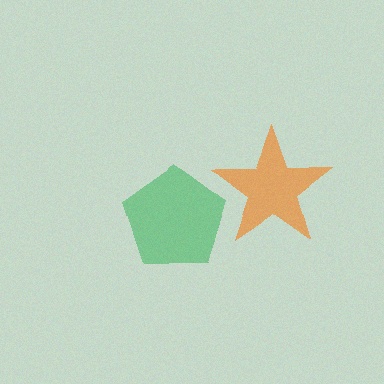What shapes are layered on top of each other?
The layered shapes are: an orange star, a green pentagon.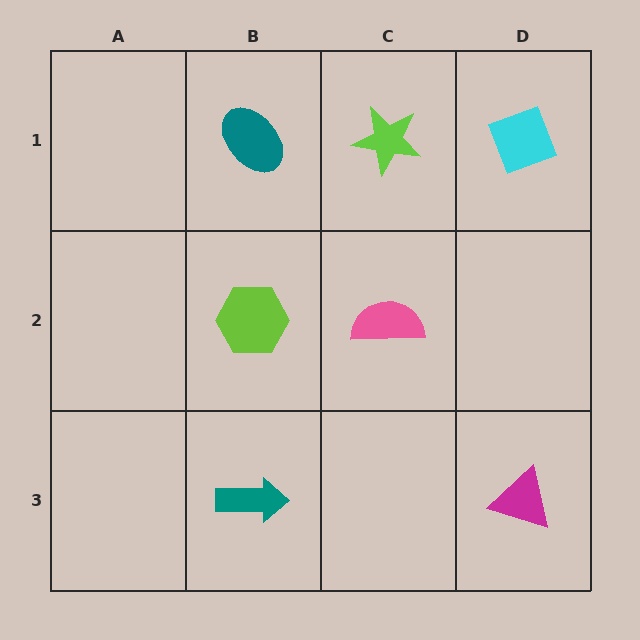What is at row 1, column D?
A cyan diamond.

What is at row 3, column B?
A teal arrow.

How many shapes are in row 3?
2 shapes.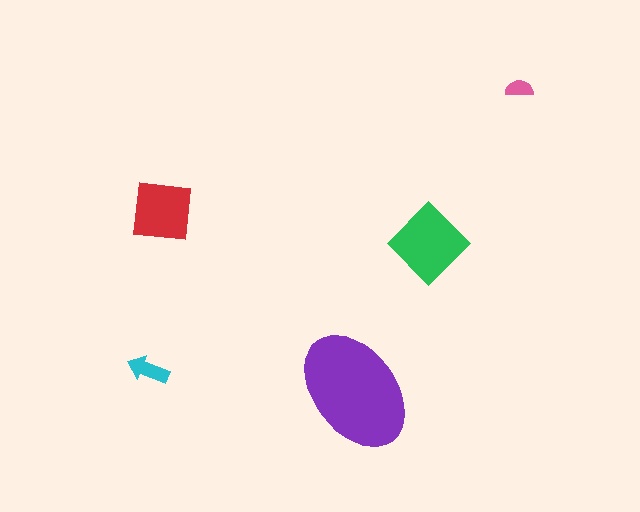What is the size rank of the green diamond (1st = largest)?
2nd.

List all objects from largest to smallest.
The purple ellipse, the green diamond, the red square, the cyan arrow, the pink semicircle.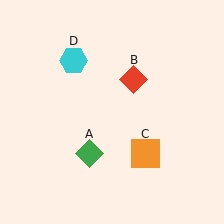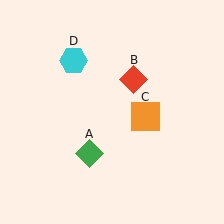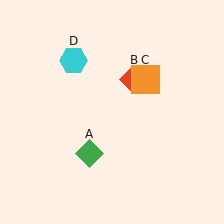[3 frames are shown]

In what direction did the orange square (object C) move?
The orange square (object C) moved up.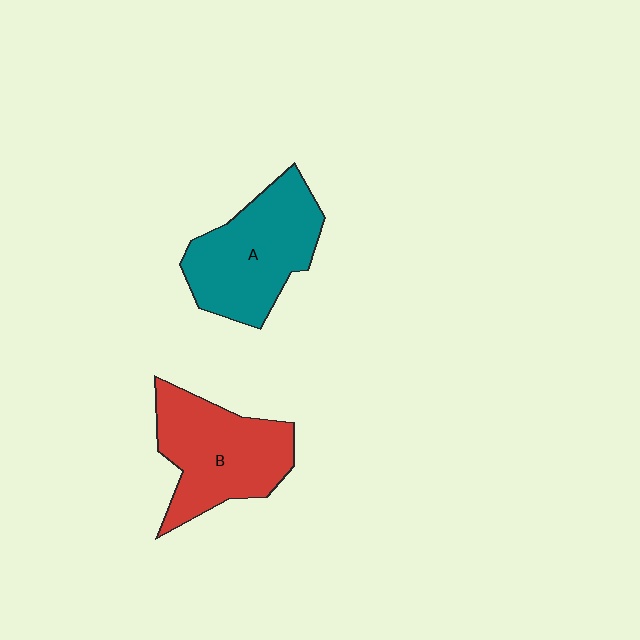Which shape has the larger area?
Shape A (teal).